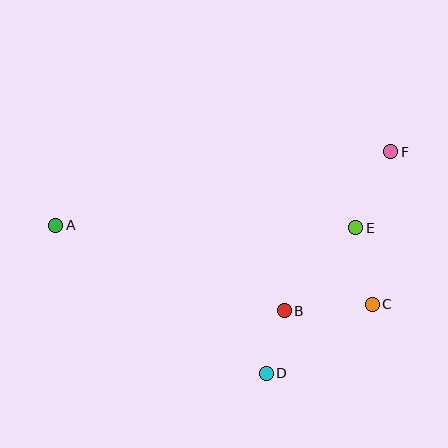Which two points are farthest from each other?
Points A and F are farthest from each other.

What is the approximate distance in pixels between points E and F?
The distance between E and F is approximately 83 pixels.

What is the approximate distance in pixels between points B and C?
The distance between B and C is approximately 88 pixels.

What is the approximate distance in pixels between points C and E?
The distance between C and E is approximately 78 pixels.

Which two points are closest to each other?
Points B and D are closest to each other.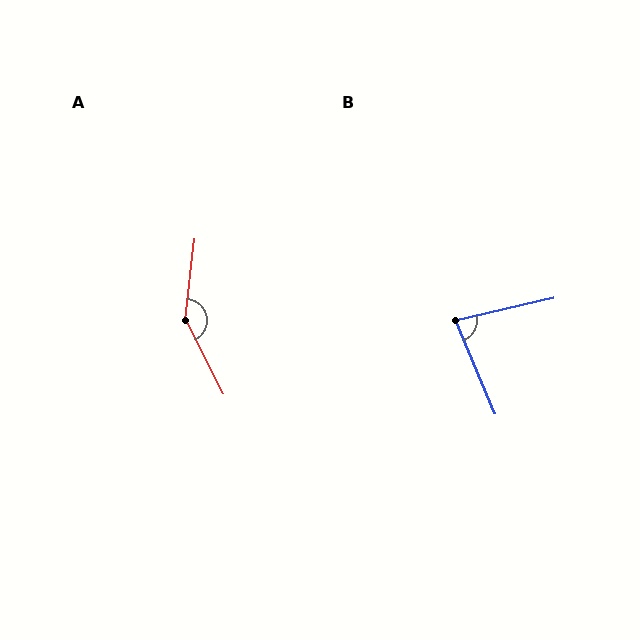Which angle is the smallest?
B, at approximately 80 degrees.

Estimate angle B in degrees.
Approximately 80 degrees.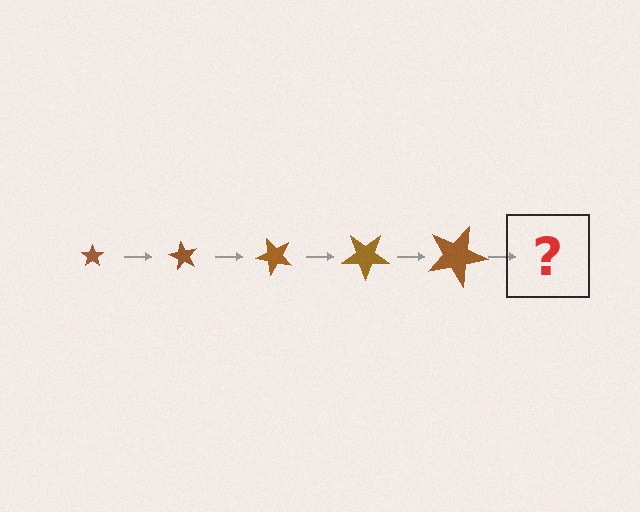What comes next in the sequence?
The next element should be a star, larger than the previous one and rotated 300 degrees from the start.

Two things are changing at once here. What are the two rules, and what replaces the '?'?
The two rules are that the star grows larger each step and it rotates 60 degrees each step. The '?' should be a star, larger than the previous one and rotated 300 degrees from the start.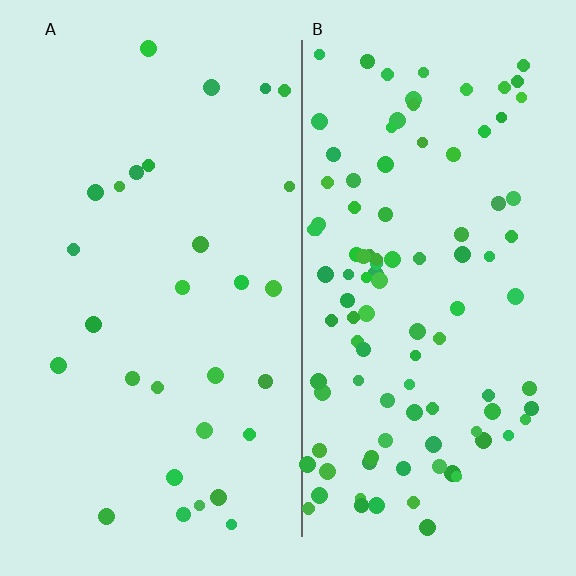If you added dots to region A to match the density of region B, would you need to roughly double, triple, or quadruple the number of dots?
Approximately quadruple.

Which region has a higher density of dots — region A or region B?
B (the right).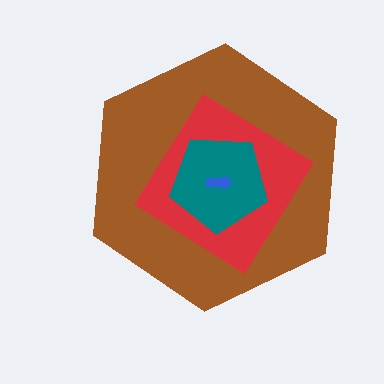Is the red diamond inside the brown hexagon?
Yes.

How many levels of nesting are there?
4.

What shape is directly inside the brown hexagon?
The red diamond.